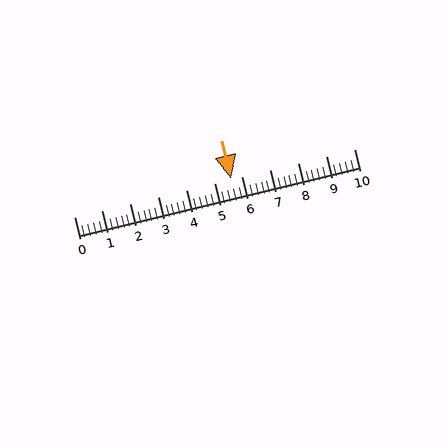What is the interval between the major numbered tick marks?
The major tick marks are spaced 1 units apart.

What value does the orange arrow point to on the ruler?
The orange arrow points to approximately 5.6.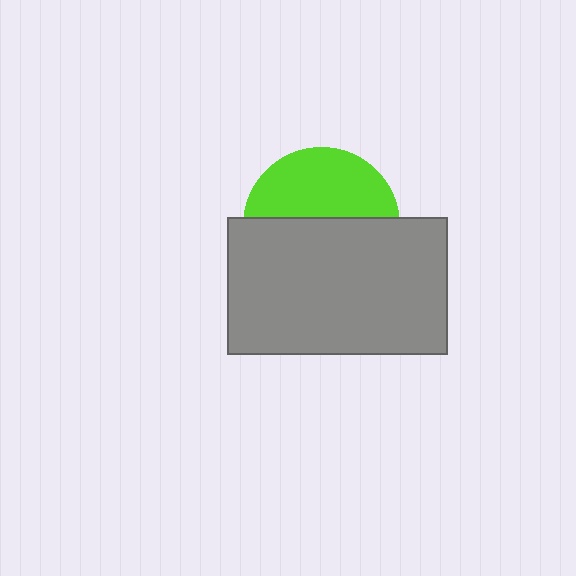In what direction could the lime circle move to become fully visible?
The lime circle could move up. That would shift it out from behind the gray rectangle entirely.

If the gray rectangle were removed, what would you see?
You would see the complete lime circle.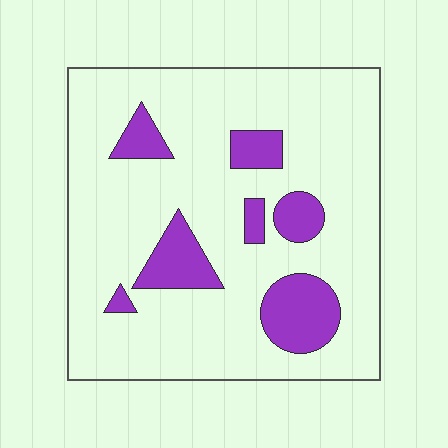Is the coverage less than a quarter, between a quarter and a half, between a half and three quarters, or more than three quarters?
Less than a quarter.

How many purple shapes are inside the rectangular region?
7.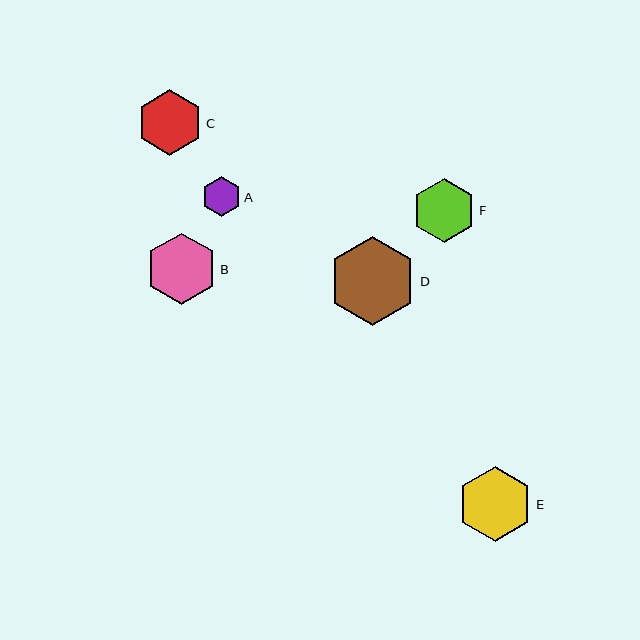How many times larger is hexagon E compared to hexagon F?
Hexagon E is approximately 1.2 times the size of hexagon F.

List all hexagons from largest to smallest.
From largest to smallest: D, E, B, C, F, A.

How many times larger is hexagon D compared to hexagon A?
Hexagon D is approximately 2.3 times the size of hexagon A.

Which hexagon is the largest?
Hexagon D is the largest with a size of approximately 88 pixels.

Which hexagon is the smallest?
Hexagon A is the smallest with a size of approximately 39 pixels.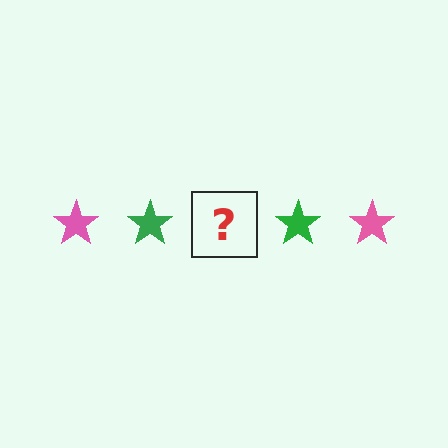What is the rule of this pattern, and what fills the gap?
The rule is that the pattern cycles through pink, green stars. The gap should be filled with a pink star.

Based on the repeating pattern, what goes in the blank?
The blank should be a pink star.